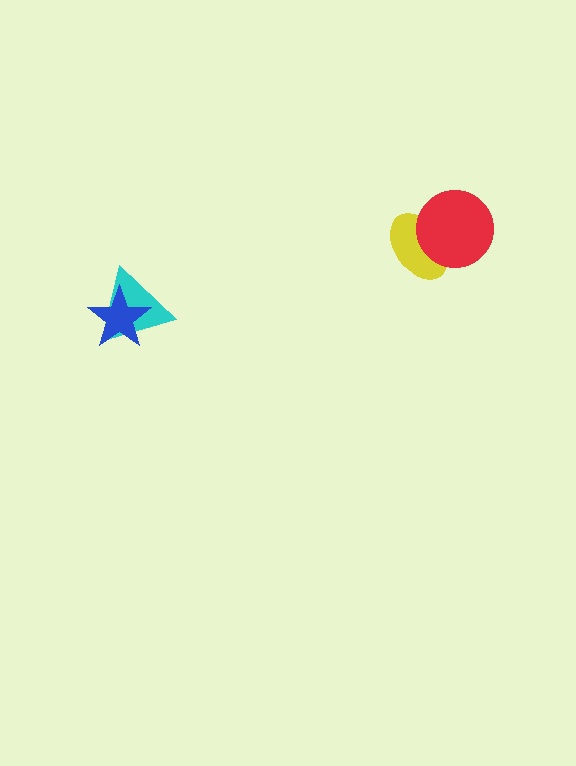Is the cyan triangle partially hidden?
Yes, it is partially covered by another shape.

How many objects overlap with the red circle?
1 object overlaps with the red circle.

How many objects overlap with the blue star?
1 object overlaps with the blue star.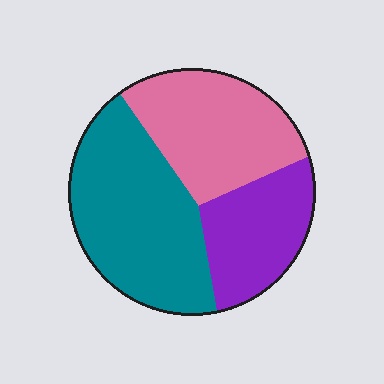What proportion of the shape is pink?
Pink covers about 35% of the shape.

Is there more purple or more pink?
Pink.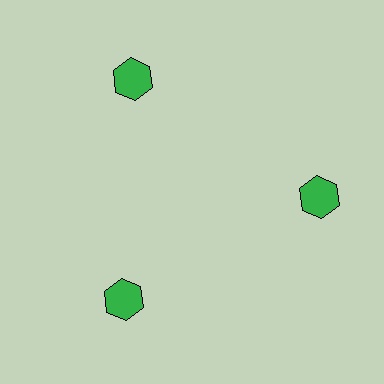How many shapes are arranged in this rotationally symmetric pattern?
There are 3 shapes, arranged in 3 groups of 1.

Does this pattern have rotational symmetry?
Yes, this pattern has 3-fold rotational symmetry. It looks the same after rotating 120 degrees around the center.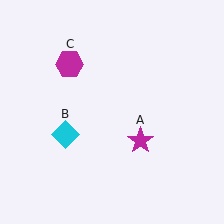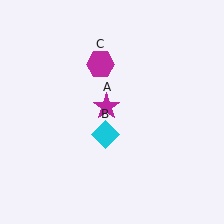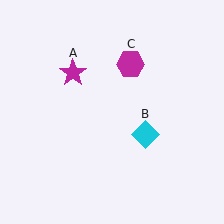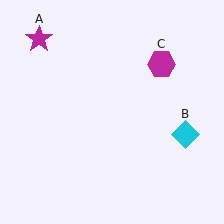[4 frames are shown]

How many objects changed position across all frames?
3 objects changed position: magenta star (object A), cyan diamond (object B), magenta hexagon (object C).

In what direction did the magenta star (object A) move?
The magenta star (object A) moved up and to the left.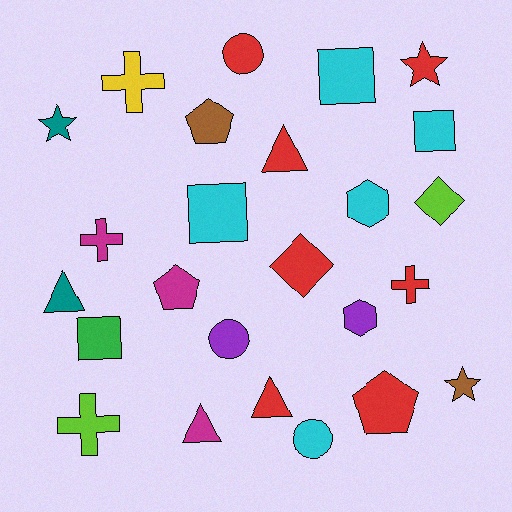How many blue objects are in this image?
There are no blue objects.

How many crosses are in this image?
There are 4 crosses.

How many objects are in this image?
There are 25 objects.